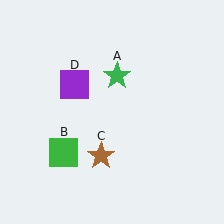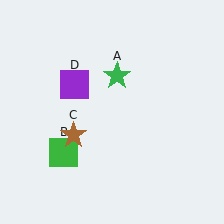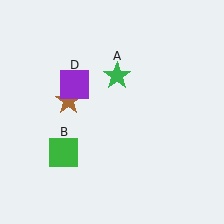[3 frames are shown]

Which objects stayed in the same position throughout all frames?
Green star (object A) and green square (object B) and purple square (object D) remained stationary.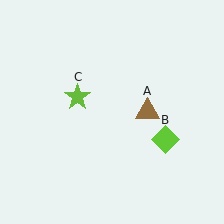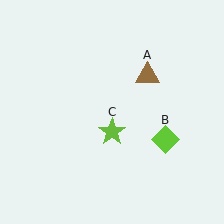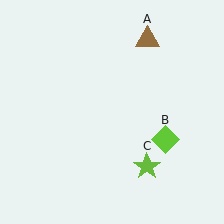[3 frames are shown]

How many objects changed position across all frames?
2 objects changed position: brown triangle (object A), lime star (object C).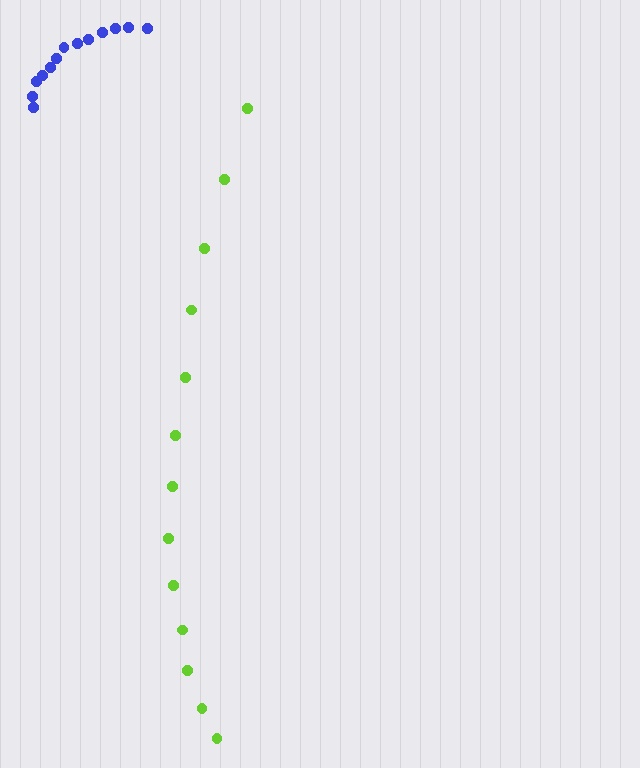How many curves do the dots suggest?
There are 2 distinct paths.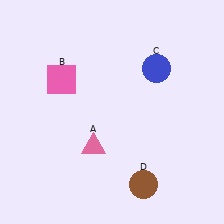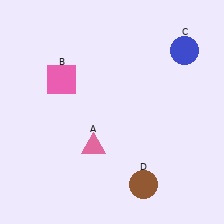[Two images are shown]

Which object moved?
The blue circle (C) moved right.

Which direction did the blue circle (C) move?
The blue circle (C) moved right.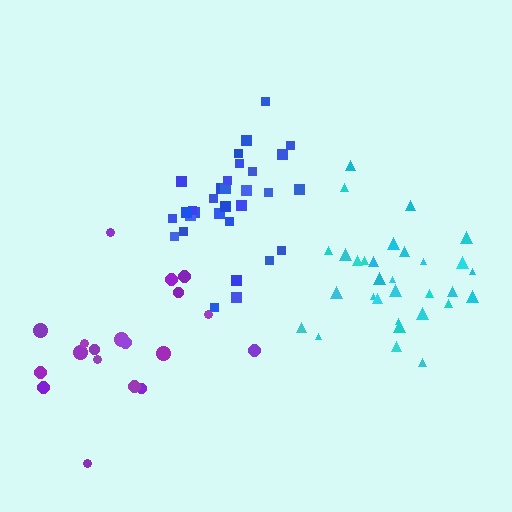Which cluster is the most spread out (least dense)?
Purple.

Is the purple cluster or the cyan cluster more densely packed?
Cyan.